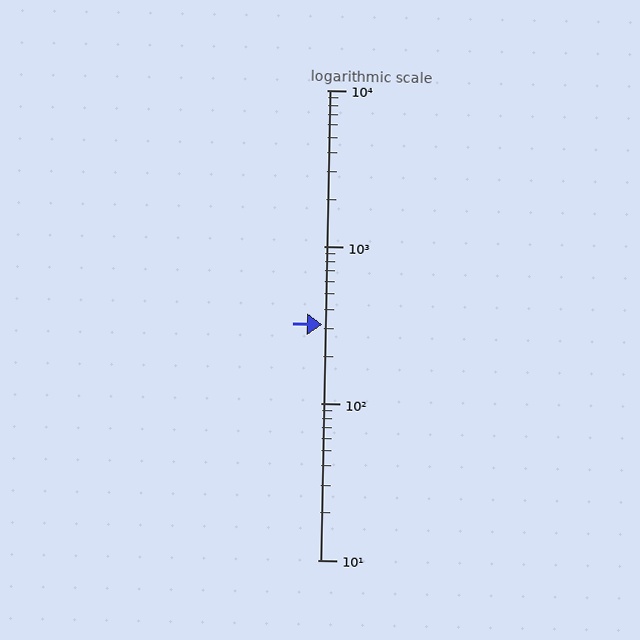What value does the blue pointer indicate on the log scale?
The pointer indicates approximately 320.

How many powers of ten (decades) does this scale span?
The scale spans 3 decades, from 10 to 10000.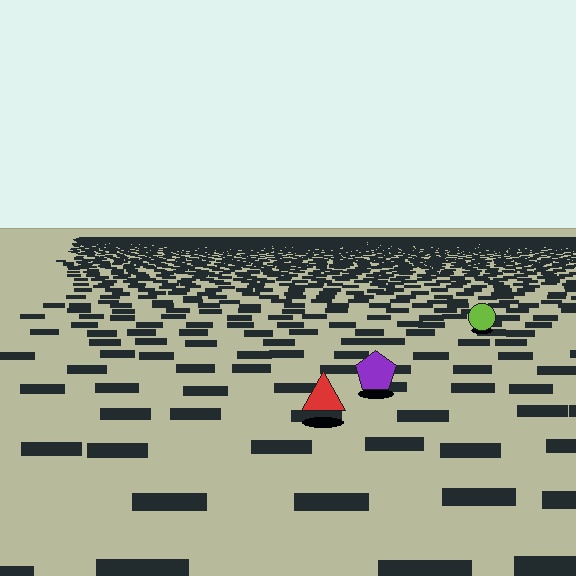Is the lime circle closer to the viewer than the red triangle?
No. The red triangle is closer — you can tell from the texture gradient: the ground texture is coarser near it.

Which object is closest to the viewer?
The red triangle is closest. The texture marks near it are larger and more spread out.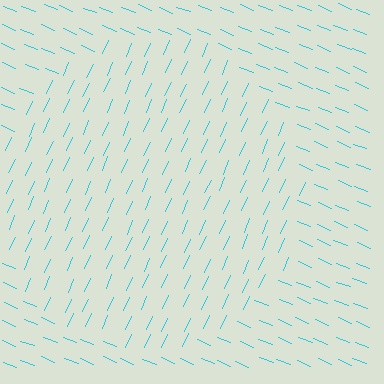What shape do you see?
I see a circle.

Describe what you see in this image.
The image is filled with small cyan line segments. A circle region in the image has lines oriented differently from the surrounding lines, creating a visible texture boundary.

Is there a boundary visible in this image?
Yes, there is a texture boundary formed by a change in line orientation.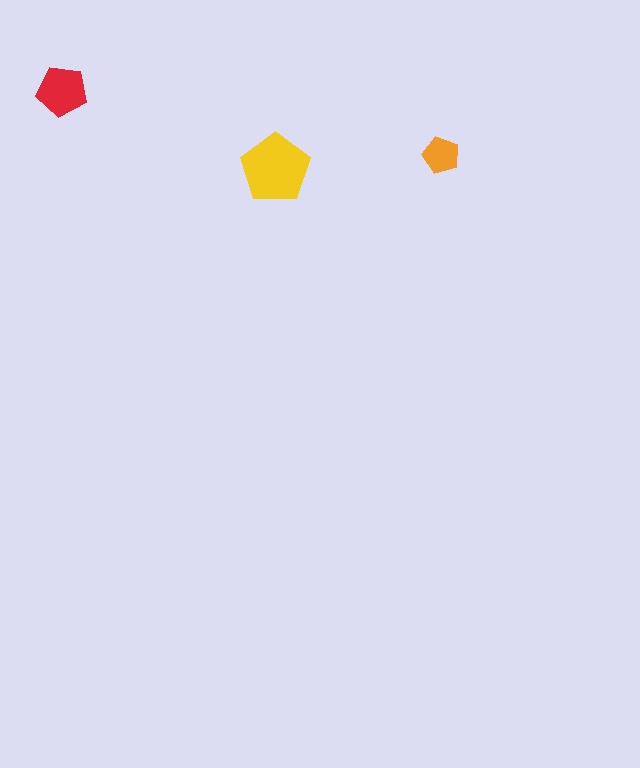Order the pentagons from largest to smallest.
the yellow one, the red one, the orange one.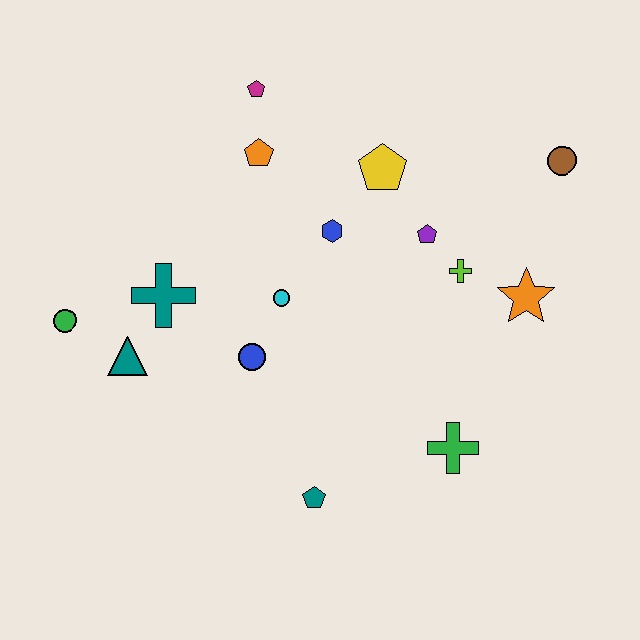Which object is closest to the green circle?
The teal triangle is closest to the green circle.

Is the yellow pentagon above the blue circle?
Yes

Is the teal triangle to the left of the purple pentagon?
Yes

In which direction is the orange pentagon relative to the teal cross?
The orange pentagon is above the teal cross.